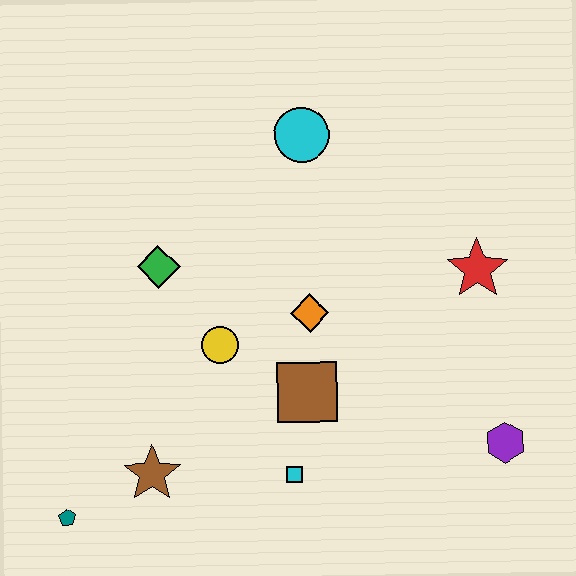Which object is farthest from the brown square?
The teal pentagon is farthest from the brown square.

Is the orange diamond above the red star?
No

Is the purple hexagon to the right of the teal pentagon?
Yes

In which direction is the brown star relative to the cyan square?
The brown star is to the left of the cyan square.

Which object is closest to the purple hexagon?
The red star is closest to the purple hexagon.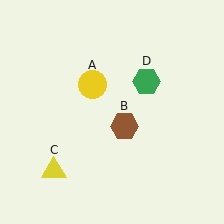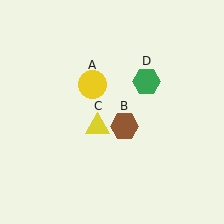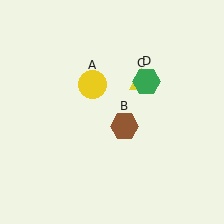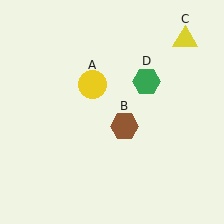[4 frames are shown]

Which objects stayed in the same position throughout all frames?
Yellow circle (object A) and brown hexagon (object B) and green hexagon (object D) remained stationary.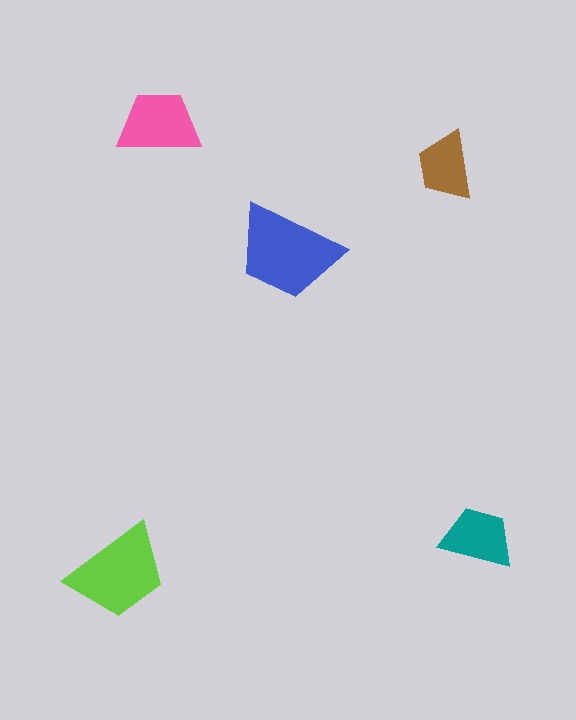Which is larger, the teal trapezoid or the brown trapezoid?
The teal one.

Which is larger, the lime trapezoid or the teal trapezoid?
The lime one.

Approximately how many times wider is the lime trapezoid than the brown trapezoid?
About 1.5 times wider.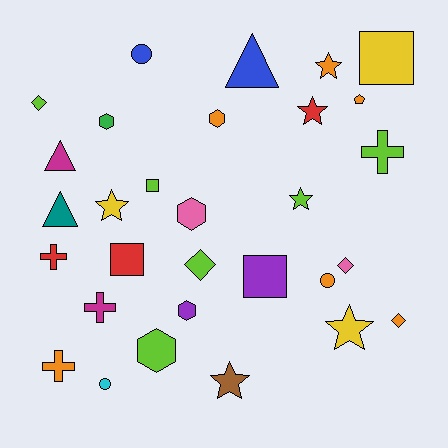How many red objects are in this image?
There are 3 red objects.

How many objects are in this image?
There are 30 objects.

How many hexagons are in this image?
There are 5 hexagons.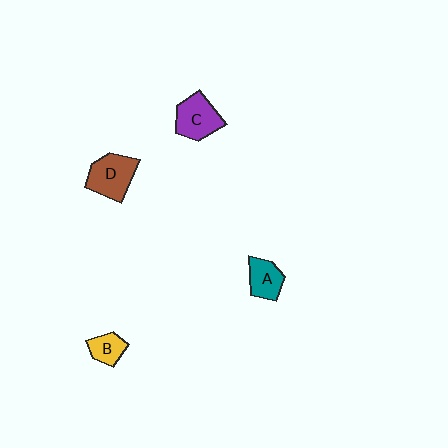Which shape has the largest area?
Shape D (brown).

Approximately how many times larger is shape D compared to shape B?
Approximately 1.9 times.